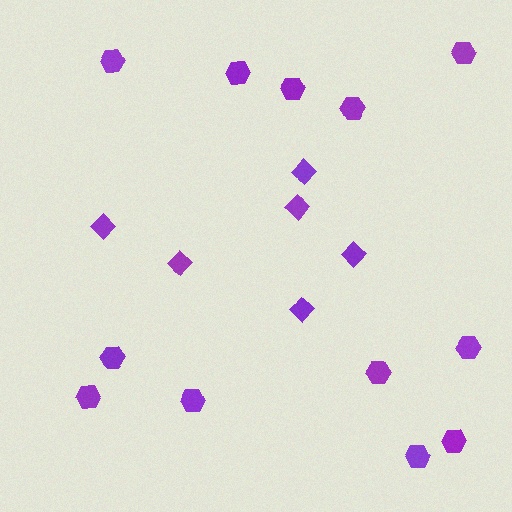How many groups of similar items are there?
There are 2 groups: one group of hexagons (12) and one group of diamonds (6).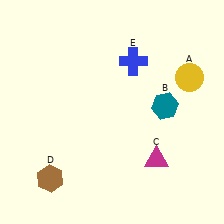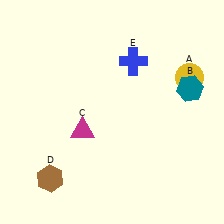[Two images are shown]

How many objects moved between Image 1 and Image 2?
2 objects moved between the two images.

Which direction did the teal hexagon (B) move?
The teal hexagon (B) moved right.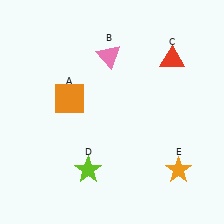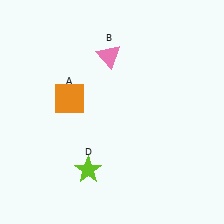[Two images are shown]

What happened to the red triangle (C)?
The red triangle (C) was removed in Image 2. It was in the top-right area of Image 1.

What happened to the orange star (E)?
The orange star (E) was removed in Image 2. It was in the bottom-right area of Image 1.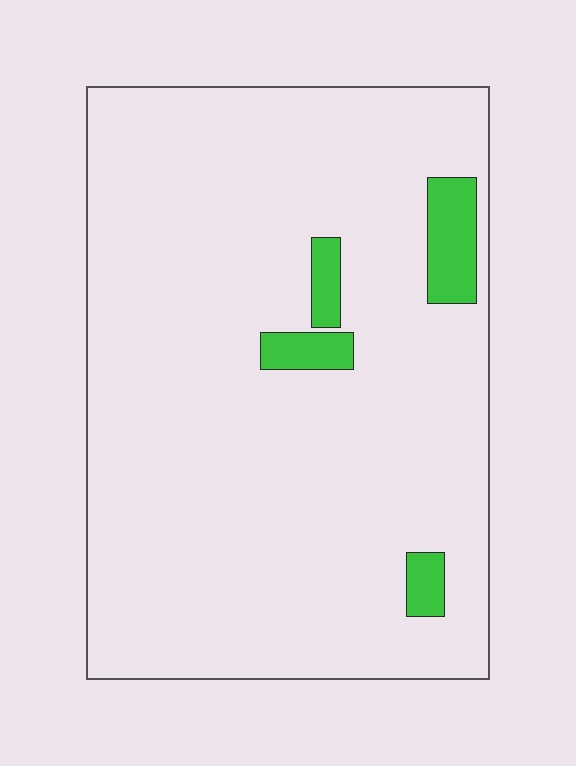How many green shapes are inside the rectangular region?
4.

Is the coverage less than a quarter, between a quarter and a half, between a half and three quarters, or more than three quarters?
Less than a quarter.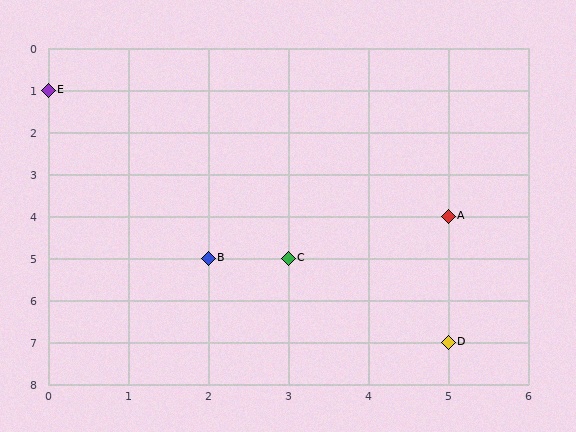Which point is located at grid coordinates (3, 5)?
Point C is at (3, 5).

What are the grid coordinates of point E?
Point E is at grid coordinates (0, 1).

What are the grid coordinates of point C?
Point C is at grid coordinates (3, 5).